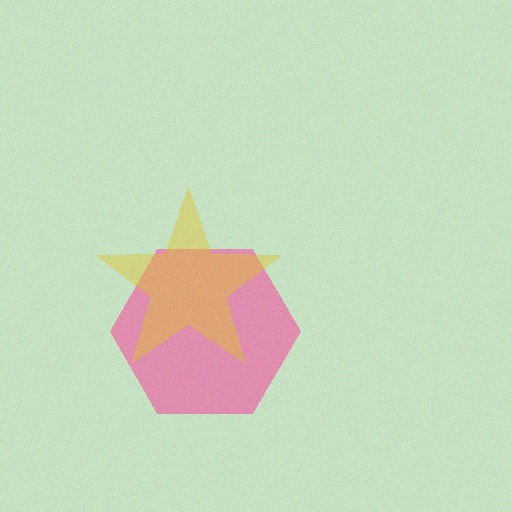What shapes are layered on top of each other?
The layered shapes are: a pink hexagon, a yellow star.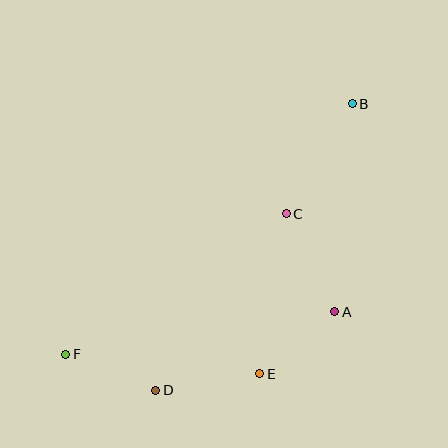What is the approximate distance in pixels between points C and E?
The distance between C and E is approximately 162 pixels.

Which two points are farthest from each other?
Points B and F are farthest from each other.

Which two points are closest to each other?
Points D and F are closest to each other.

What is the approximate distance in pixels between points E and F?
The distance between E and F is approximately 195 pixels.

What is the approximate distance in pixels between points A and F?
The distance between A and F is approximately 272 pixels.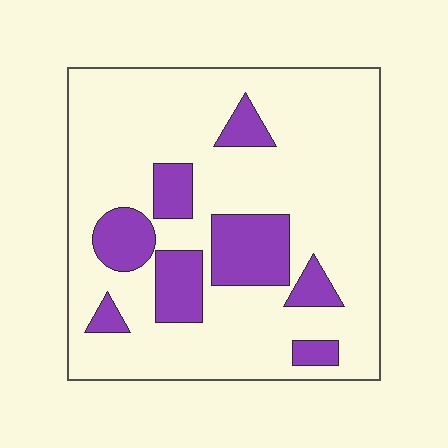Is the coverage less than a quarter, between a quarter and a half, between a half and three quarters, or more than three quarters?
Less than a quarter.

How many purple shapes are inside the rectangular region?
8.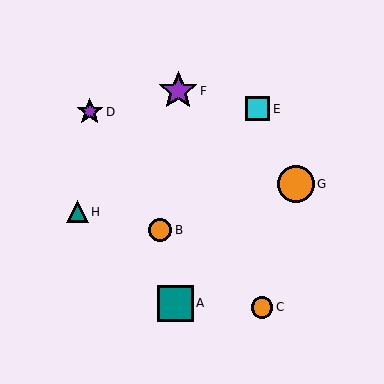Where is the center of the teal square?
The center of the teal square is at (176, 303).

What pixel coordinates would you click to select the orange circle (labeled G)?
Click at (296, 184) to select the orange circle G.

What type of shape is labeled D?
Shape D is a purple star.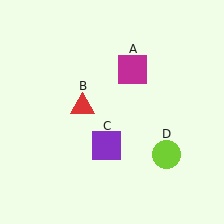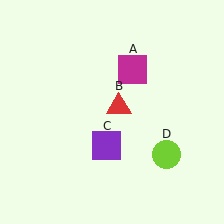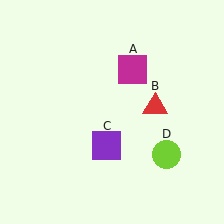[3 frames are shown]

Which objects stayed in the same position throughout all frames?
Magenta square (object A) and purple square (object C) and lime circle (object D) remained stationary.